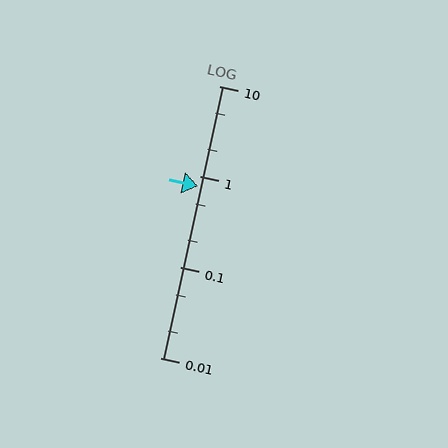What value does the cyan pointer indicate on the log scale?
The pointer indicates approximately 0.79.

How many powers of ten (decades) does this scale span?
The scale spans 3 decades, from 0.01 to 10.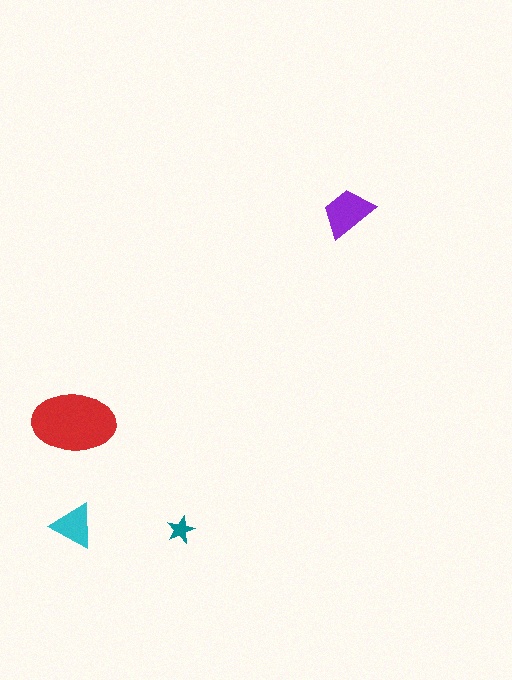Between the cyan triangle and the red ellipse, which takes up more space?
The red ellipse.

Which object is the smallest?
The teal star.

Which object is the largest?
The red ellipse.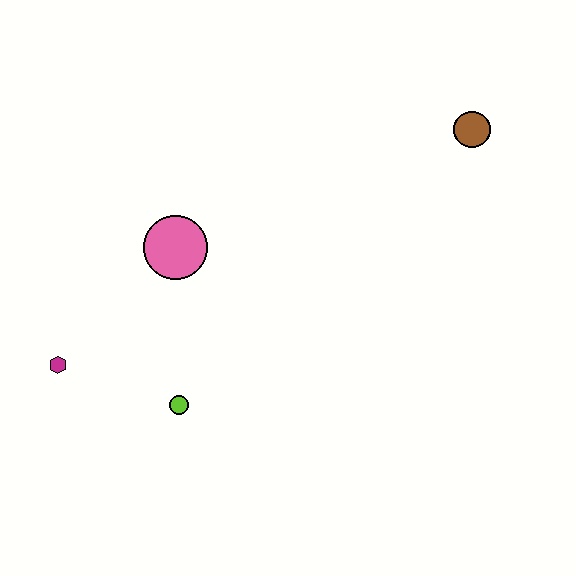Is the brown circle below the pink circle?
No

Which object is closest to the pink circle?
The lime circle is closest to the pink circle.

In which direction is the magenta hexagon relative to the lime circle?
The magenta hexagon is to the left of the lime circle.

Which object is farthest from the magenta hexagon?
The brown circle is farthest from the magenta hexagon.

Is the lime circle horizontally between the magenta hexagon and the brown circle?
Yes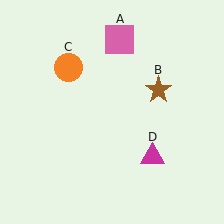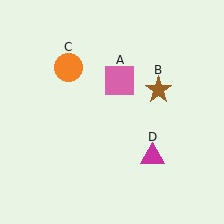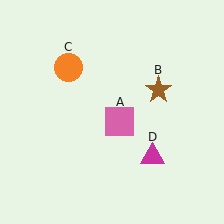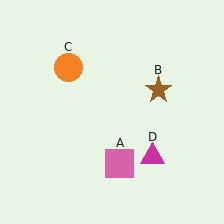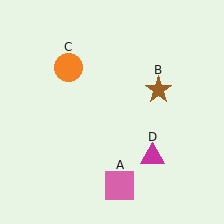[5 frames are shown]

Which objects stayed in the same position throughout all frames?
Brown star (object B) and orange circle (object C) and magenta triangle (object D) remained stationary.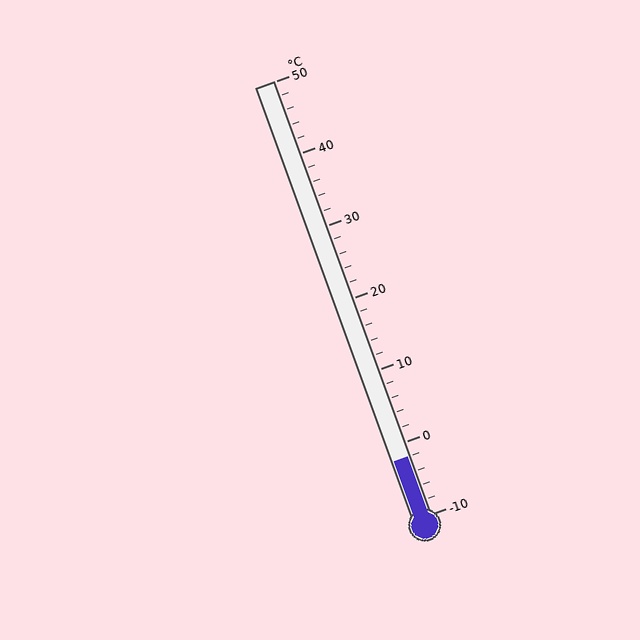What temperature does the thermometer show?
The thermometer shows approximately -2°C.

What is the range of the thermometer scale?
The thermometer scale ranges from -10°C to 50°C.